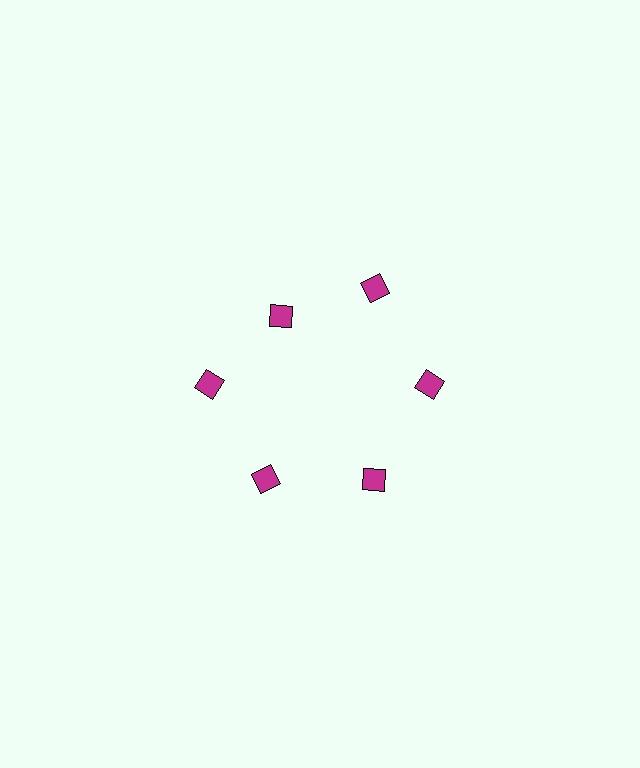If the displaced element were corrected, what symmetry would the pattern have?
It would have 6-fold rotational symmetry — the pattern would map onto itself every 60 degrees.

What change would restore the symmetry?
The symmetry would be restored by moving it outward, back onto the ring so that all 6 diamonds sit at equal angles and equal distance from the center.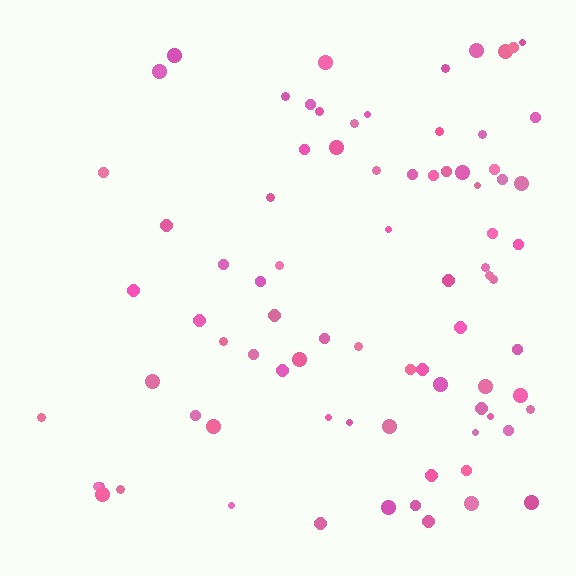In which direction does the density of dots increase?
From left to right, with the right side densest.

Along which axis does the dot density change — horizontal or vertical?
Horizontal.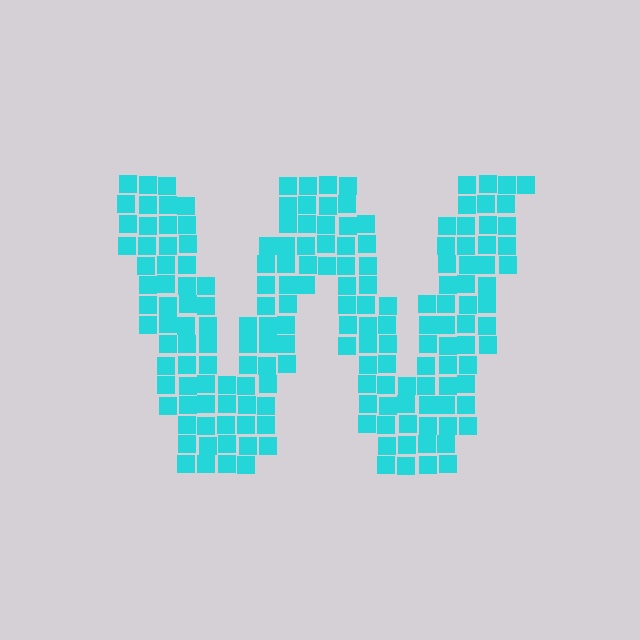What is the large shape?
The large shape is the letter W.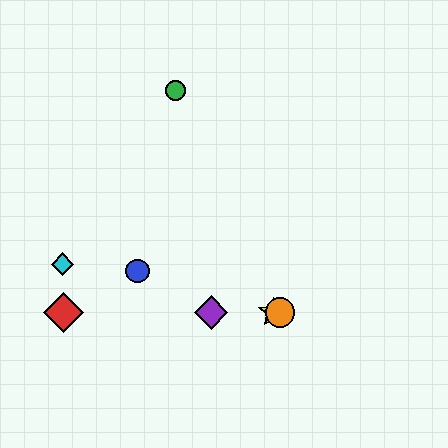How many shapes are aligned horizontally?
4 shapes (the red diamond, the yellow star, the purple diamond, the orange circle) are aligned horizontally.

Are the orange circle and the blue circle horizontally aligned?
No, the orange circle is at y≈312 and the blue circle is at y≈271.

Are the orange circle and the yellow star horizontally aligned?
Yes, both are at y≈312.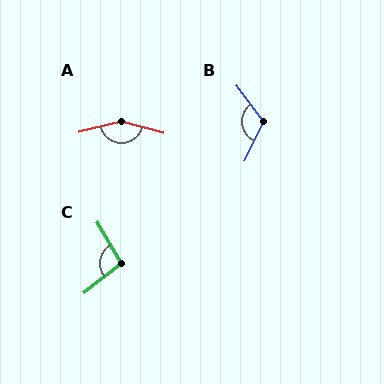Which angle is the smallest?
C, at approximately 97 degrees.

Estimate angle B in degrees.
Approximately 117 degrees.